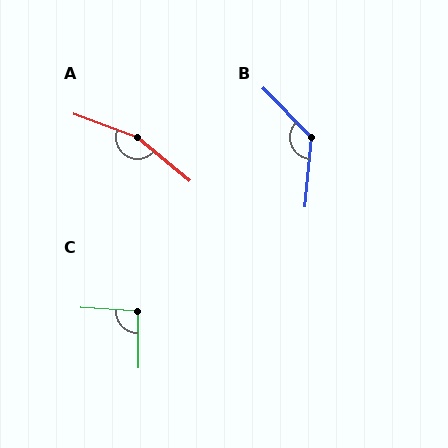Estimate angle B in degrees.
Approximately 130 degrees.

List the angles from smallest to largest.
C (94°), B (130°), A (160°).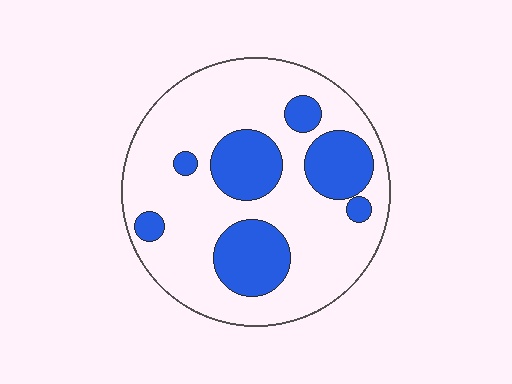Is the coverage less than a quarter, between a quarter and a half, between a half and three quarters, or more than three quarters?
Between a quarter and a half.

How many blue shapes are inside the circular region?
7.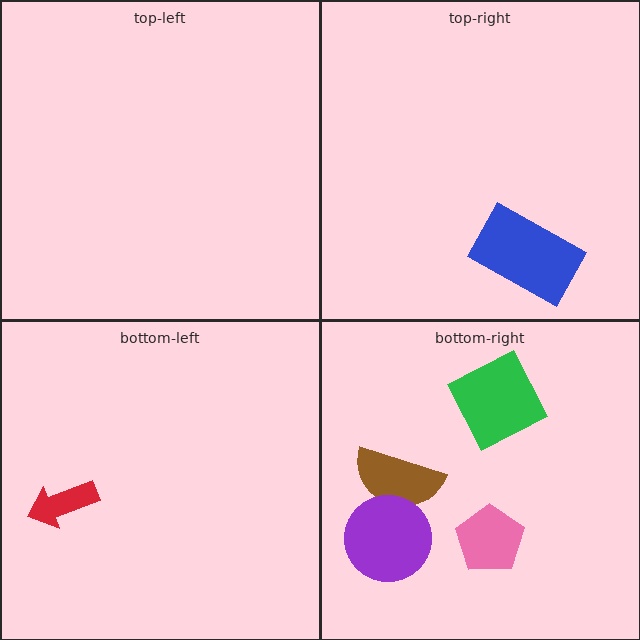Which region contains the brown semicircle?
The bottom-right region.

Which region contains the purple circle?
The bottom-right region.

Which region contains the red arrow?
The bottom-left region.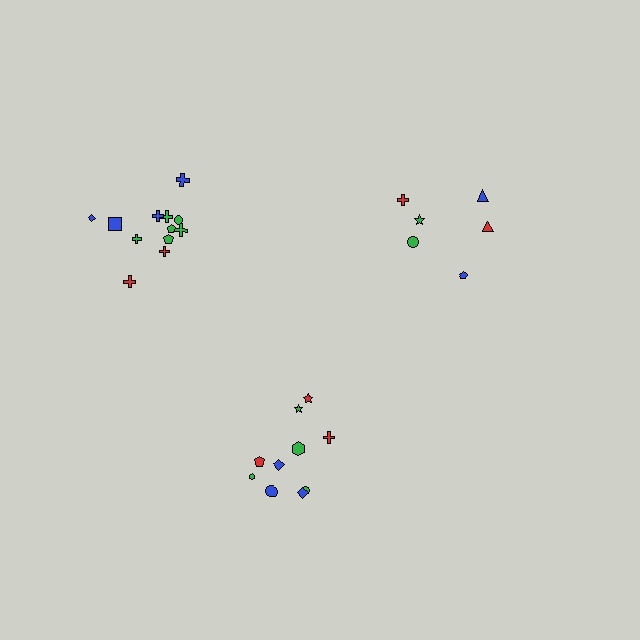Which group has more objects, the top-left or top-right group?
The top-left group.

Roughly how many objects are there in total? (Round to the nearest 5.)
Roughly 30 objects in total.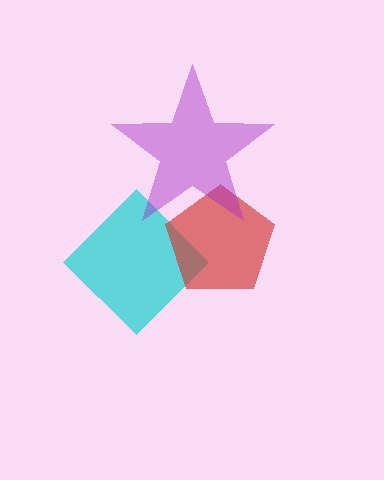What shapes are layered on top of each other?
The layered shapes are: a cyan diamond, a red pentagon, a purple star.